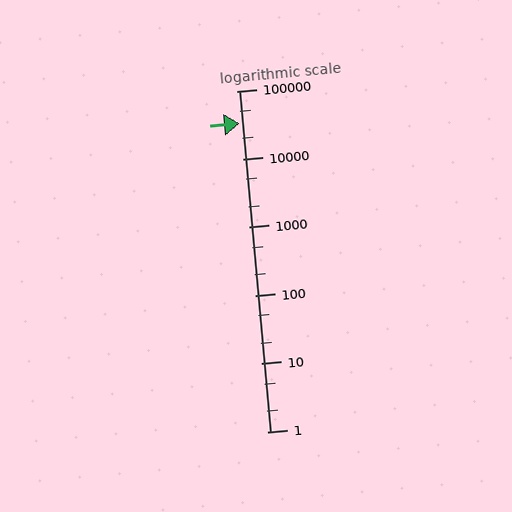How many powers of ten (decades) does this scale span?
The scale spans 5 decades, from 1 to 100000.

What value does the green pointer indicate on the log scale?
The pointer indicates approximately 33000.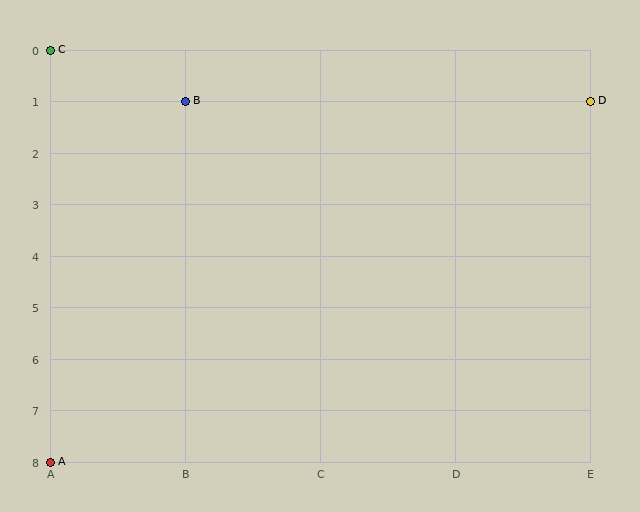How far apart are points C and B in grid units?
Points C and B are 1 column and 1 row apart (about 1.4 grid units diagonally).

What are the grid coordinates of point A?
Point A is at grid coordinates (A, 8).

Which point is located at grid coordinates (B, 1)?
Point B is at (B, 1).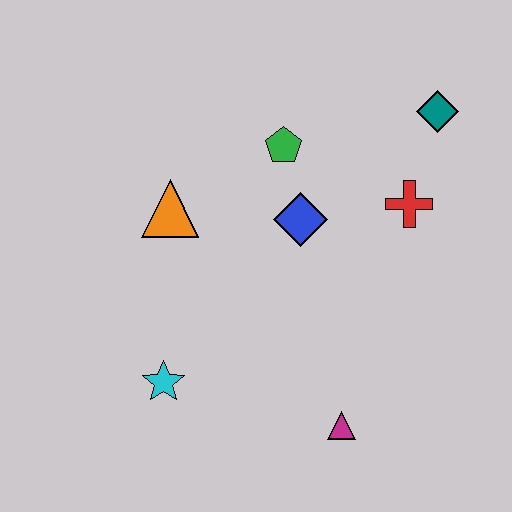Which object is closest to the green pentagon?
The blue diamond is closest to the green pentagon.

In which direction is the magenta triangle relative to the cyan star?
The magenta triangle is to the right of the cyan star.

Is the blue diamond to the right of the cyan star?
Yes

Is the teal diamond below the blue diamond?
No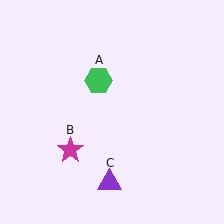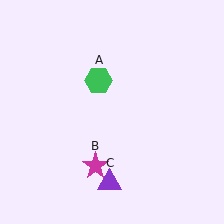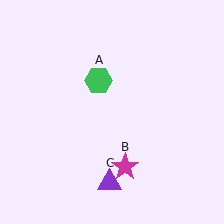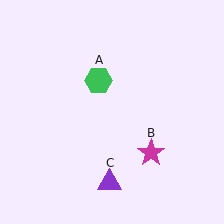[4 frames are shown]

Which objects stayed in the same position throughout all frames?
Green hexagon (object A) and purple triangle (object C) remained stationary.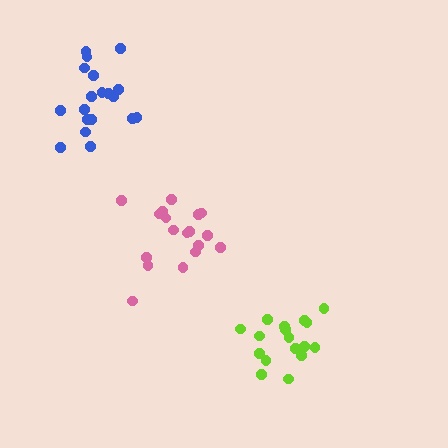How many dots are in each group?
Group 1: 17 dots, Group 2: 19 dots, Group 3: 19 dots (55 total).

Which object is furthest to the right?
The lime cluster is rightmost.